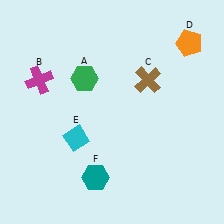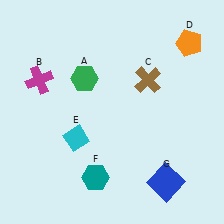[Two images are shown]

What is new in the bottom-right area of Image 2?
A blue square (G) was added in the bottom-right area of Image 2.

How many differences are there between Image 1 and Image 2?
There is 1 difference between the two images.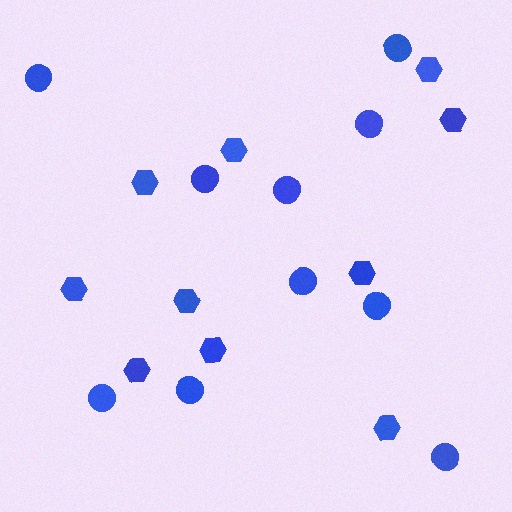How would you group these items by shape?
There are 2 groups: one group of circles (10) and one group of hexagons (10).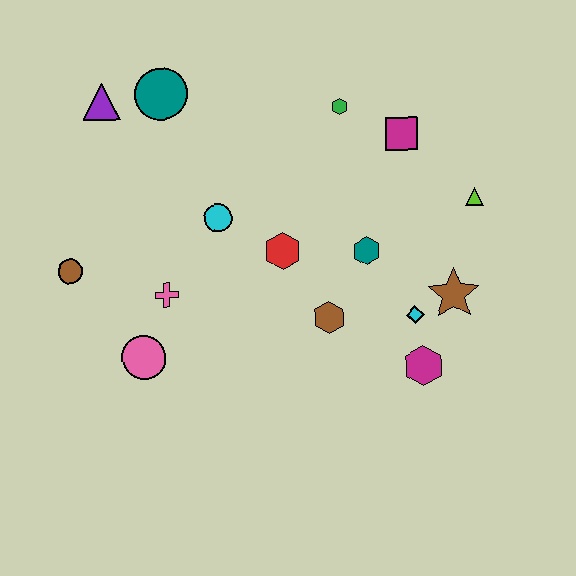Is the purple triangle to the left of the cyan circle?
Yes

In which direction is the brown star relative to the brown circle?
The brown star is to the right of the brown circle.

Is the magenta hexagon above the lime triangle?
No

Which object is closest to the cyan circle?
The red hexagon is closest to the cyan circle.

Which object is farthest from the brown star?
The purple triangle is farthest from the brown star.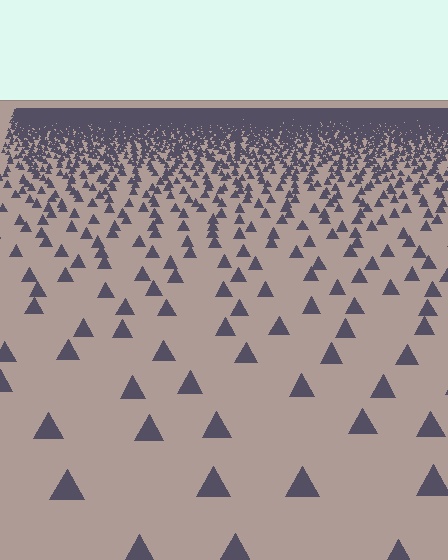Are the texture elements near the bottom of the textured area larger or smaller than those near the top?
Larger. Near the bottom, elements are closer to the viewer and appear at a bigger on-screen size.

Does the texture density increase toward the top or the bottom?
Density increases toward the top.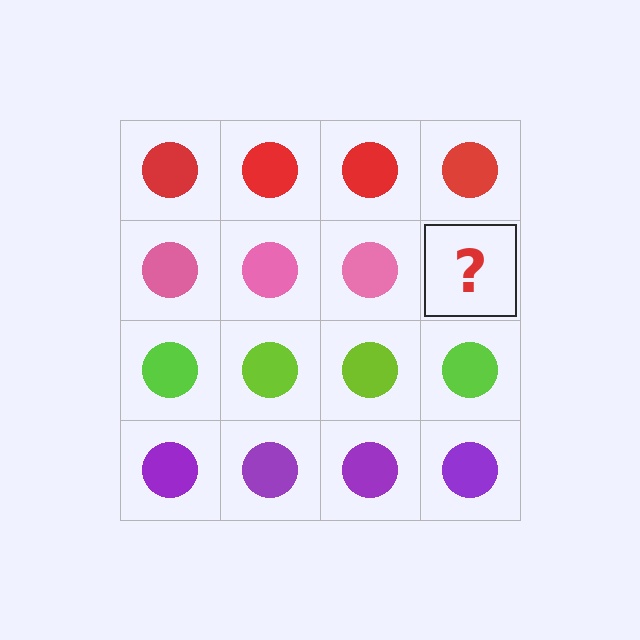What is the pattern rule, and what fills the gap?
The rule is that each row has a consistent color. The gap should be filled with a pink circle.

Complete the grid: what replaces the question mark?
The question mark should be replaced with a pink circle.